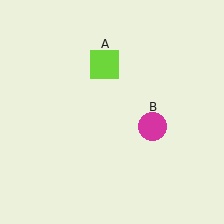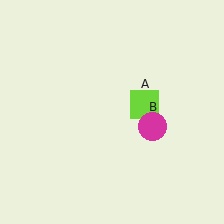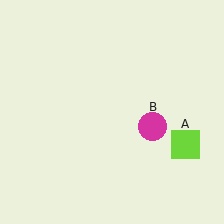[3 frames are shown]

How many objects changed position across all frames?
1 object changed position: lime square (object A).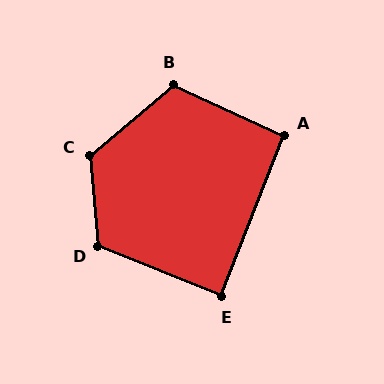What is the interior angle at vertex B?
Approximately 115 degrees (obtuse).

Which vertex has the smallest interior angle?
E, at approximately 89 degrees.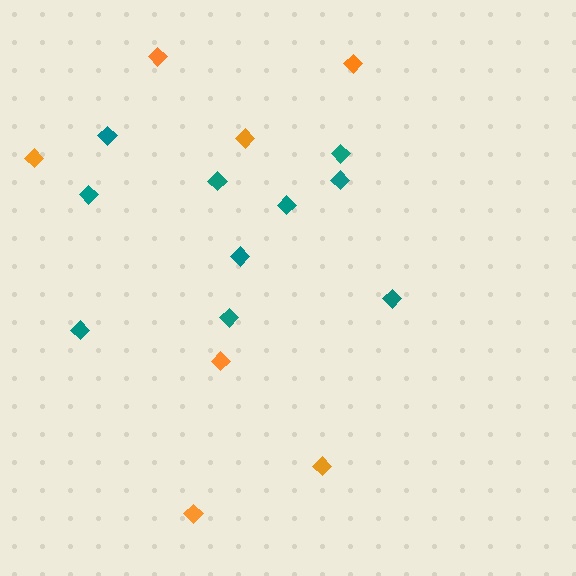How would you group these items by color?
There are 2 groups: one group of orange diamonds (7) and one group of teal diamonds (10).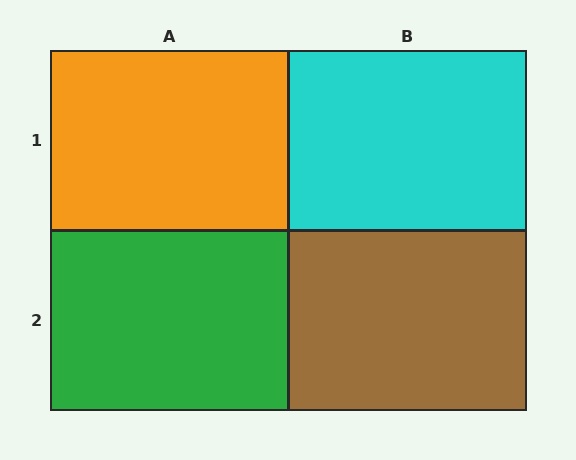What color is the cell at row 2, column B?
Brown.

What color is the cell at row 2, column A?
Green.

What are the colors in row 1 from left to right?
Orange, cyan.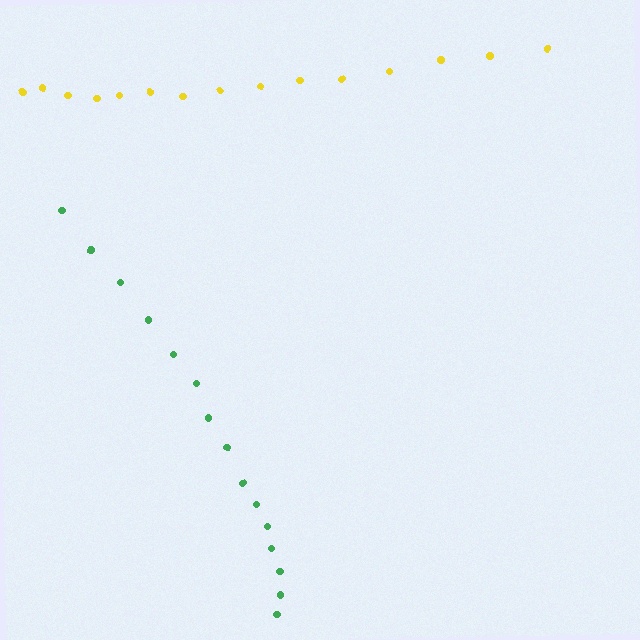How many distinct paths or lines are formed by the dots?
There are 2 distinct paths.